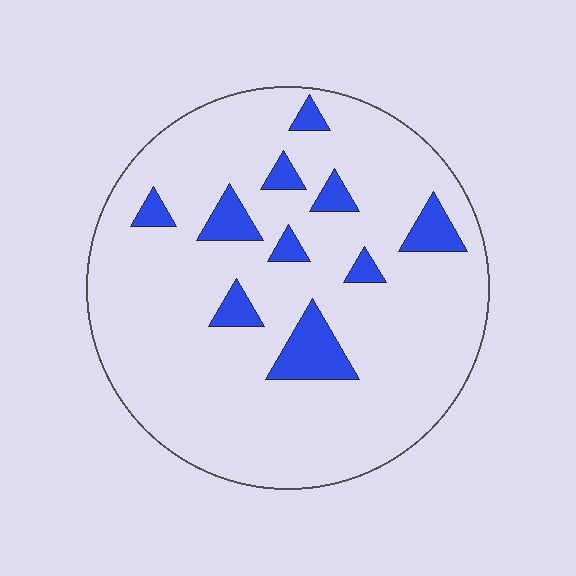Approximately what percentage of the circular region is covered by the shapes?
Approximately 10%.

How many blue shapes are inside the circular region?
10.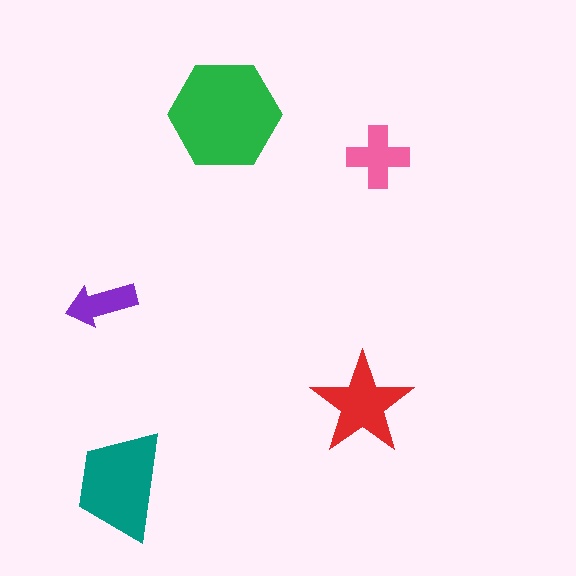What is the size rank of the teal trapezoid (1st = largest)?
2nd.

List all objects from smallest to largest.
The purple arrow, the pink cross, the red star, the teal trapezoid, the green hexagon.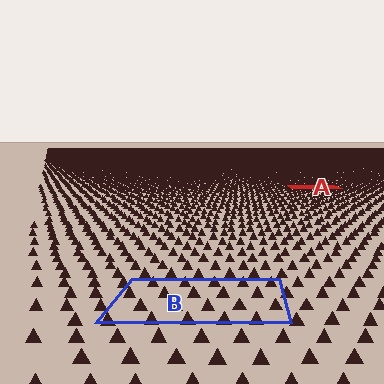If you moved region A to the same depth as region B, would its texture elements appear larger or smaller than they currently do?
They would appear larger. At a closer depth, the same texture elements are projected at a bigger on-screen size.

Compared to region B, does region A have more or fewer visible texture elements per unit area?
Region A has more texture elements per unit area — they are packed more densely because it is farther away.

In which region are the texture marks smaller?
The texture marks are smaller in region A, because it is farther away.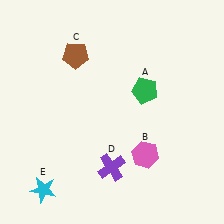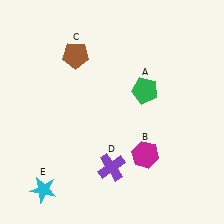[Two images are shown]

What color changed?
The hexagon (B) changed from pink in Image 1 to magenta in Image 2.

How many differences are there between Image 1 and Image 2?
There is 1 difference between the two images.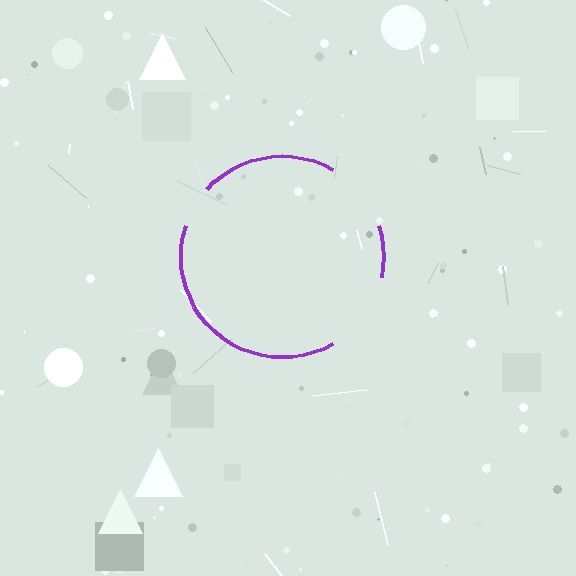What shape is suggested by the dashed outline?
The dashed outline suggests a circle.